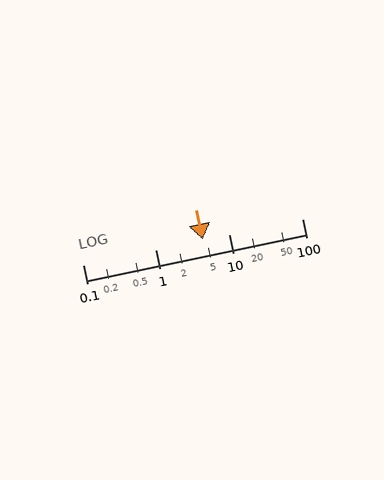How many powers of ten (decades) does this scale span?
The scale spans 3 decades, from 0.1 to 100.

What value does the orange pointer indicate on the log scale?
The pointer indicates approximately 4.4.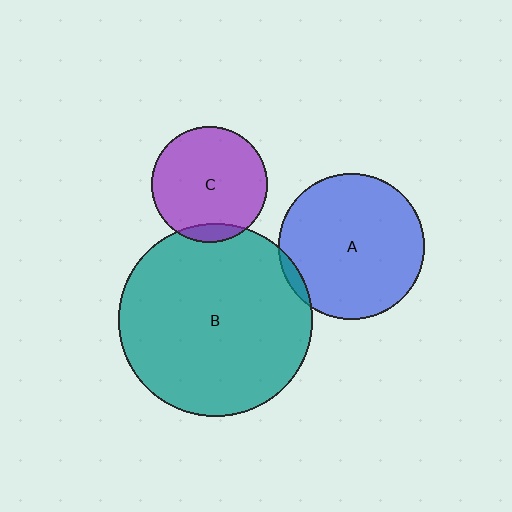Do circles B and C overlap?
Yes.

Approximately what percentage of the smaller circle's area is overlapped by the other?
Approximately 10%.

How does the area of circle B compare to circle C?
Approximately 2.8 times.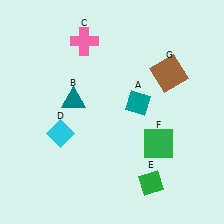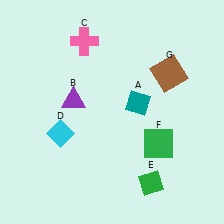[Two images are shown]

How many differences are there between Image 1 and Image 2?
There is 1 difference between the two images.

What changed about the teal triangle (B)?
In Image 1, B is teal. In Image 2, it changed to purple.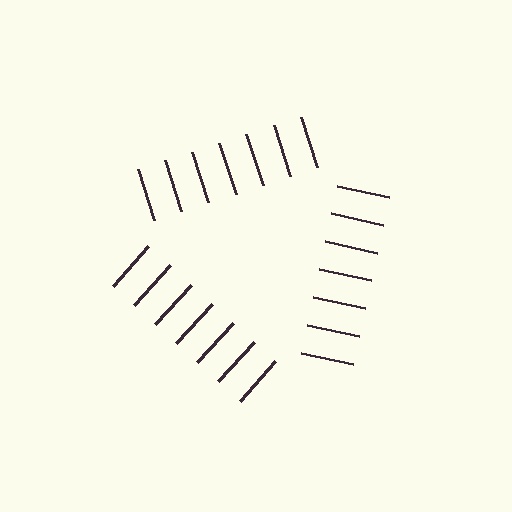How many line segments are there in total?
21 — 7 along each of the 3 edges.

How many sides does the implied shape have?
3 sides — the line-ends trace a triangle.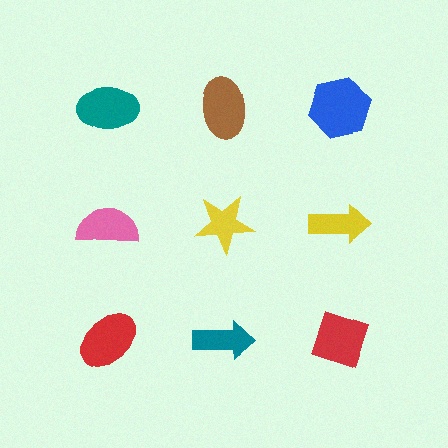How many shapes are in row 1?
3 shapes.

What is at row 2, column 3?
A yellow arrow.